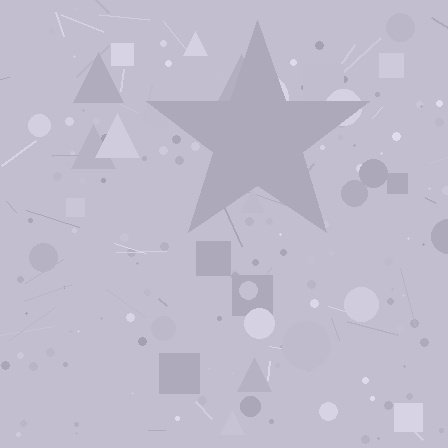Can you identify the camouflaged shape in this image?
The camouflaged shape is a star.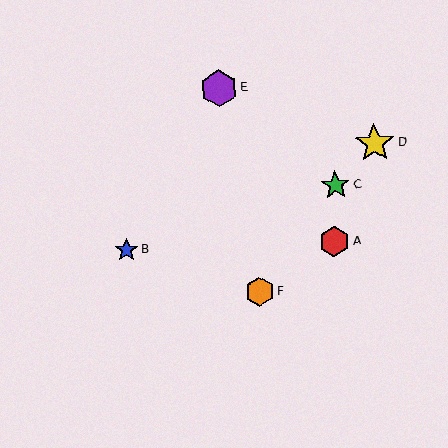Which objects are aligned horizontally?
Objects A, B are aligned horizontally.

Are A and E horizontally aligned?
No, A is at y≈242 and E is at y≈88.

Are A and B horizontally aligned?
Yes, both are at y≈242.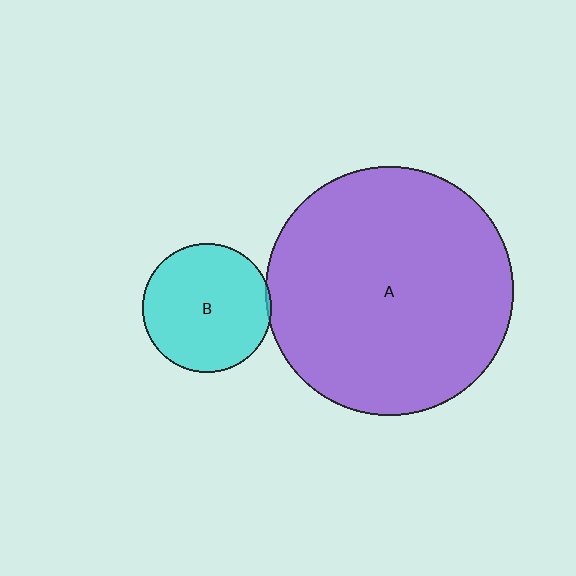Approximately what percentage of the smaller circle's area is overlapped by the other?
Approximately 5%.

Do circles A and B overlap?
Yes.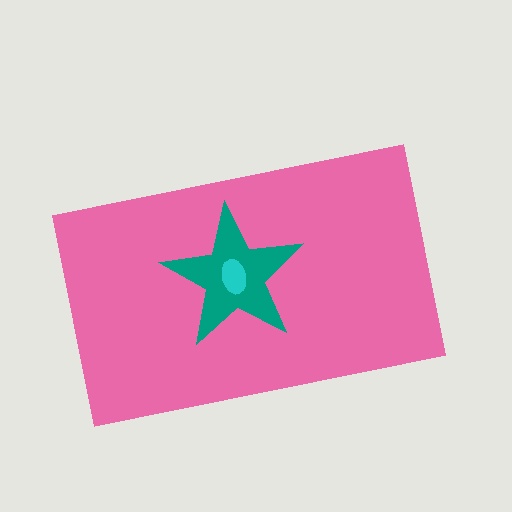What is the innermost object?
The cyan ellipse.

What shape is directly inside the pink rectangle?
The teal star.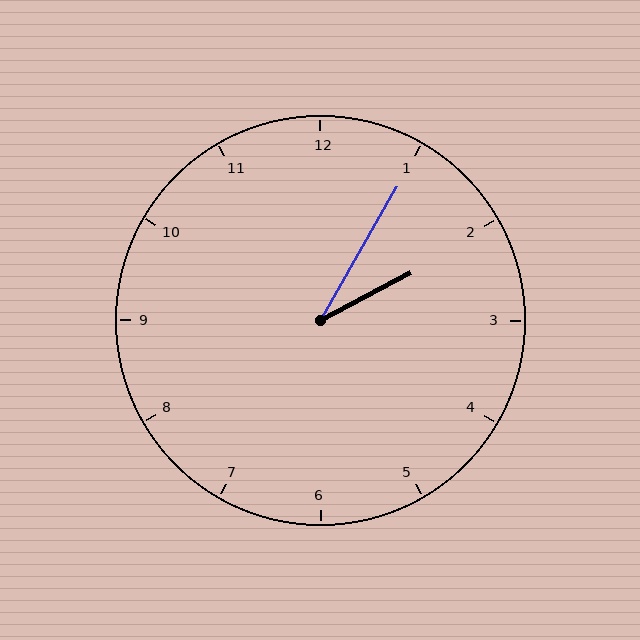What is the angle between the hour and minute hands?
Approximately 32 degrees.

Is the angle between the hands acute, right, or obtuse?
It is acute.